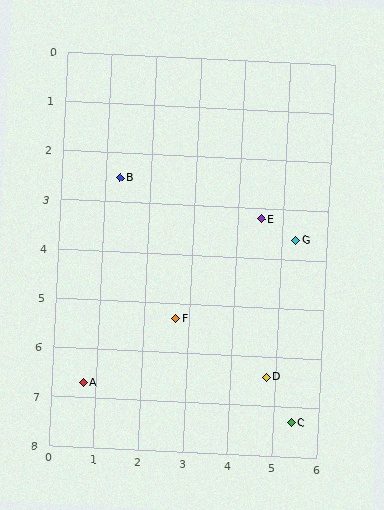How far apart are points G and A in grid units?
Points G and A are about 5.5 grid units apart.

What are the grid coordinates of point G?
Point G is at approximately (5.3, 3.6).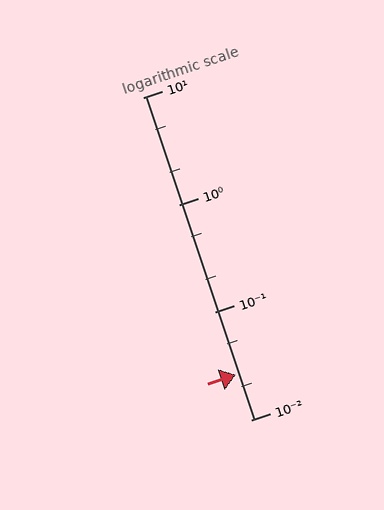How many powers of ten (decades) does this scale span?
The scale spans 3 decades, from 0.01 to 10.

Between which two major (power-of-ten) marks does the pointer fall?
The pointer is between 0.01 and 0.1.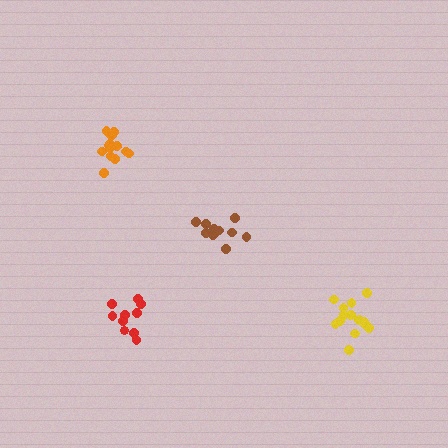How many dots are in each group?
Group 1: 14 dots, Group 2: 15 dots, Group 3: 10 dots, Group 4: 11 dots (50 total).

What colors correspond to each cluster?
The clusters are colored: yellow, orange, red, brown.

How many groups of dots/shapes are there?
There are 4 groups.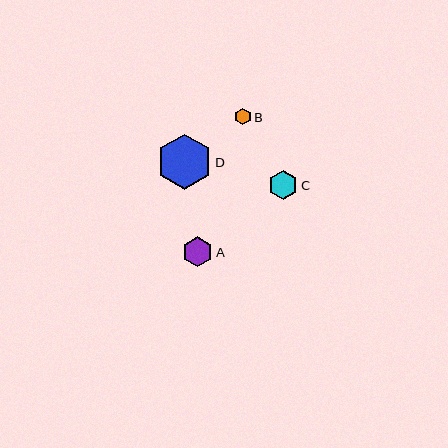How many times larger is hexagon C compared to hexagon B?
Hexagon C is approximately 1.8 times the size of hexagon B.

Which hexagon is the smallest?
Hexagon B is the smallest with a size of approximately 17 pixels.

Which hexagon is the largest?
Hexagon D is the largest with a size of approximately 55 pixels.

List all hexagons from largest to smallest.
From largest to smallest: D, A, C, B.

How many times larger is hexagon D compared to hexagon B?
Hexagon D is approximately 3.3 times the size of hexagon B.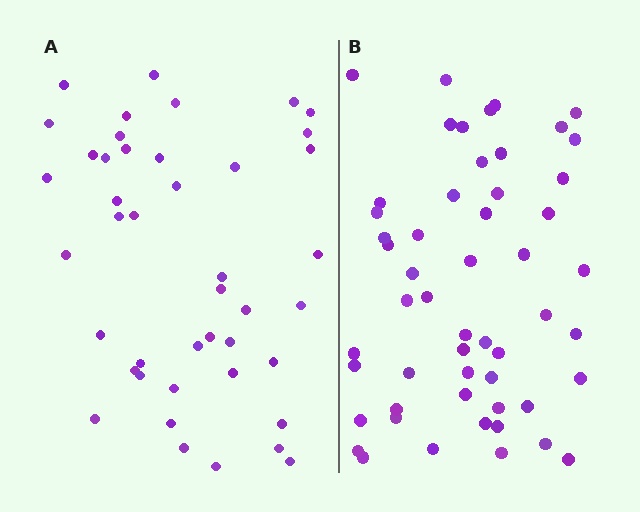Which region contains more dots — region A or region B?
Region B (the right region) has more dots.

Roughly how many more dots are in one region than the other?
Region B has roughly 10 or so more dots than region A.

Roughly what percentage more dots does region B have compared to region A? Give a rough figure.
About 25% more.